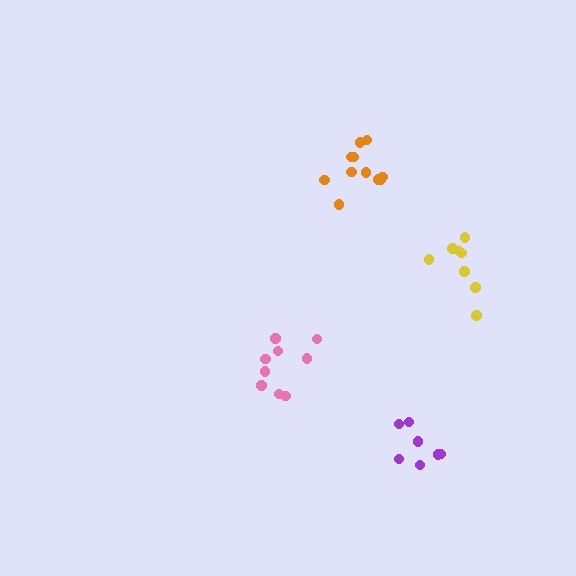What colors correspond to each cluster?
The clusters are colored: yellow, purple, orange, pink.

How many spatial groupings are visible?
There are 4 spatial groupings.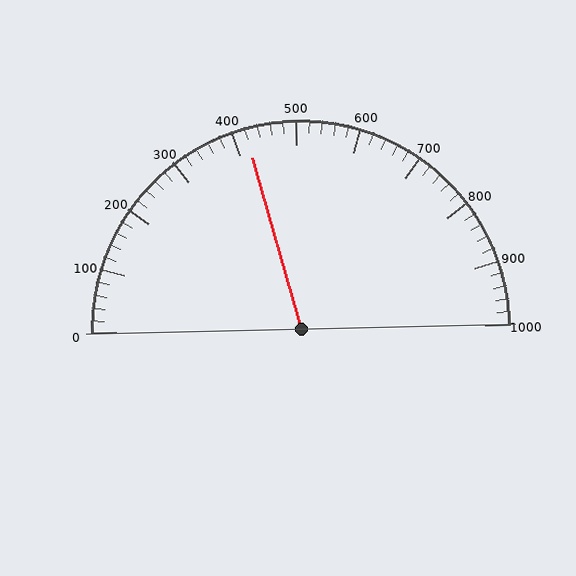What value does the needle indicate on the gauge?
The needle indicates approximately 420.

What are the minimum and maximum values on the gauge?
The gauge ranges from 0 to 1000.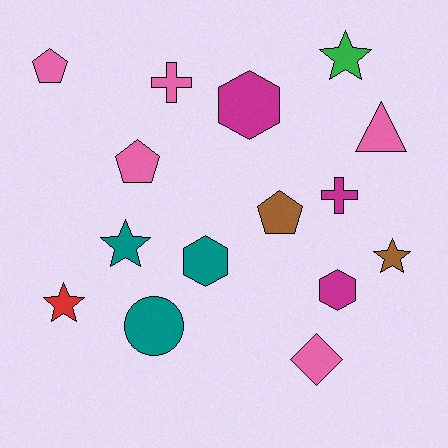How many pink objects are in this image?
There are 5 pink objects.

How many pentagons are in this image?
There are 3 pentagons.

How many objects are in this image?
There are 15 objects.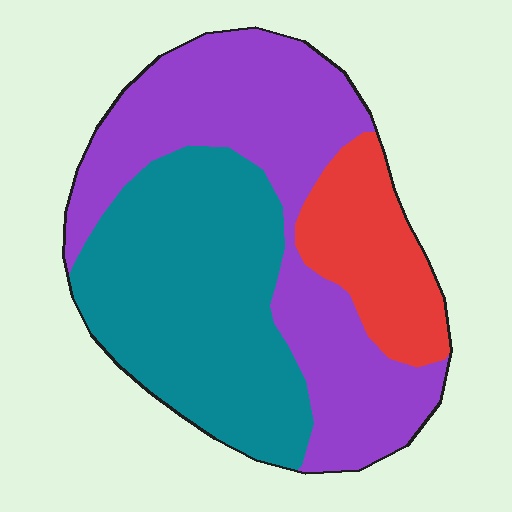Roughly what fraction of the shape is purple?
Purple covers around 45% of the shape.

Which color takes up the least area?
Red, at roughly 15%.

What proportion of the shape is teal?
Teal covers about 40% of the shape.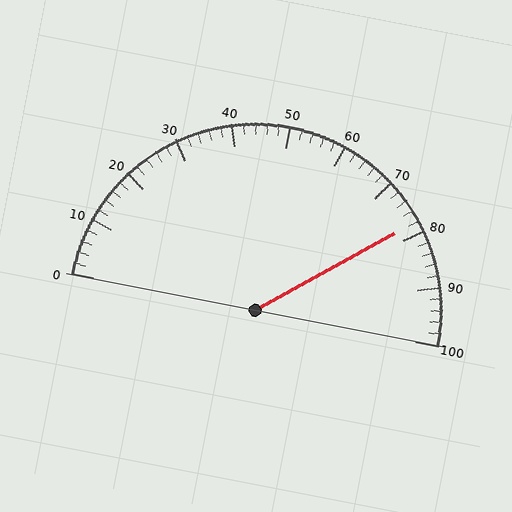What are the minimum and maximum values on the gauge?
The gauge ranges from 0 to 100.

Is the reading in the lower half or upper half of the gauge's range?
The reading is in the upper half of the range (0 to 100).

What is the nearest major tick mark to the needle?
The nearest major tick mark is 80.